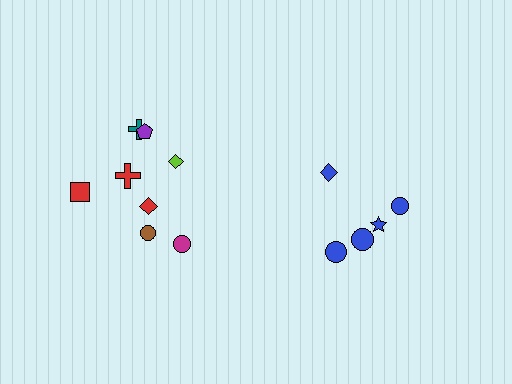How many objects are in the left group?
There are 8 objects.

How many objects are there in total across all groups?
There are 13 objects.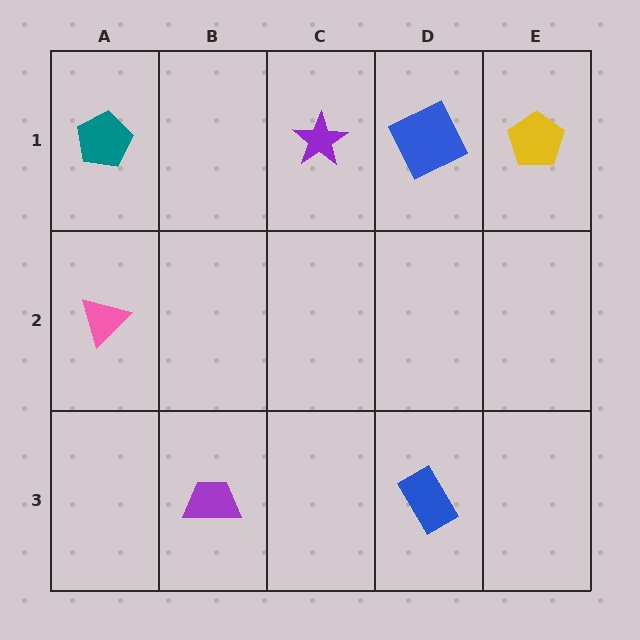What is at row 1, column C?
A purple star.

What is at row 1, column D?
A blue square.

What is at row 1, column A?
A teal pentagon.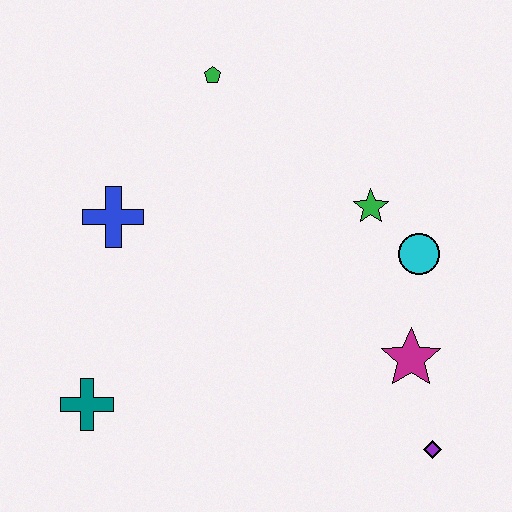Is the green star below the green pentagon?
Yes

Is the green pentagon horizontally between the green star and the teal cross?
Yes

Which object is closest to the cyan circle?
The green star is closest to the cyan circle.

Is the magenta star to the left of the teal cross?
No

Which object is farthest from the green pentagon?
The purple diamond is farthest from the green pentagon.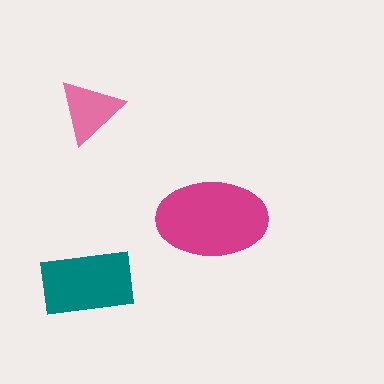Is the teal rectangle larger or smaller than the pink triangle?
Larger.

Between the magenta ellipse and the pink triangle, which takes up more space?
The magenta ellipse.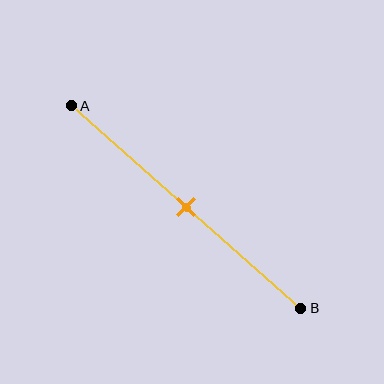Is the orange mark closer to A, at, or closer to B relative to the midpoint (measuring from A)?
The orange mark is approximately at the midpoint of segment AB.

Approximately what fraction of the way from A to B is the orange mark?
The orange mark is approximately 50% of the way from A to B.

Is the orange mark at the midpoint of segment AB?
Yes, the mark is approximately at the midpoint.